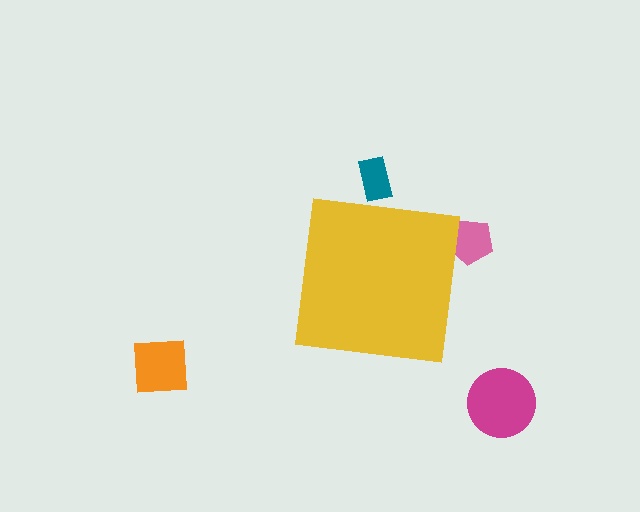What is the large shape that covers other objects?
A yellow square.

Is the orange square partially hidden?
No, the orange square is fully visible.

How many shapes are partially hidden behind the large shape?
2 shapes are partially hidden.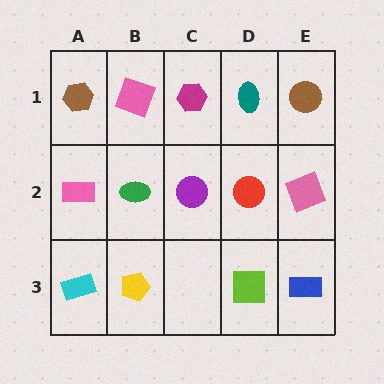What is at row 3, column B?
A yellow pentagon.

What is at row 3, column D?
A lime square.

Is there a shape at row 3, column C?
No, that cell is empty.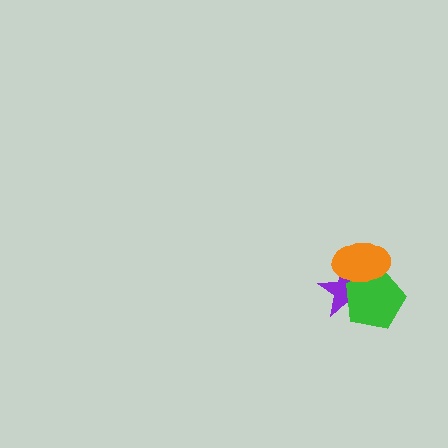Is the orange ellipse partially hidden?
No, no other shape covers it.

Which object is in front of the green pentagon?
The orange ellipse is in front of the green pentagon.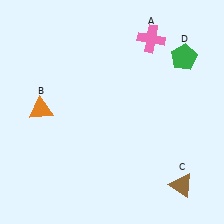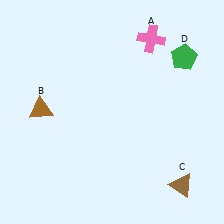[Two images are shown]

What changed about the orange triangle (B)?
In Image 1, B is orange. In Image 2, it changed to brown.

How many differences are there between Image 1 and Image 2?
There is 1 difference between the two images.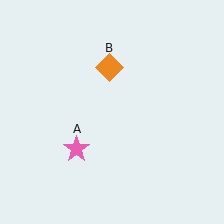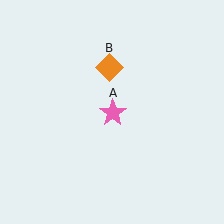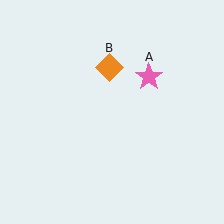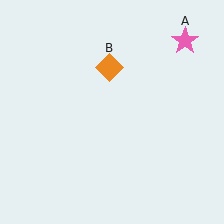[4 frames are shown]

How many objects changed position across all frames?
1 object changed position: pink star (object A).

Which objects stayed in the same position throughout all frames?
Orange diamond (object B) remained stationary.